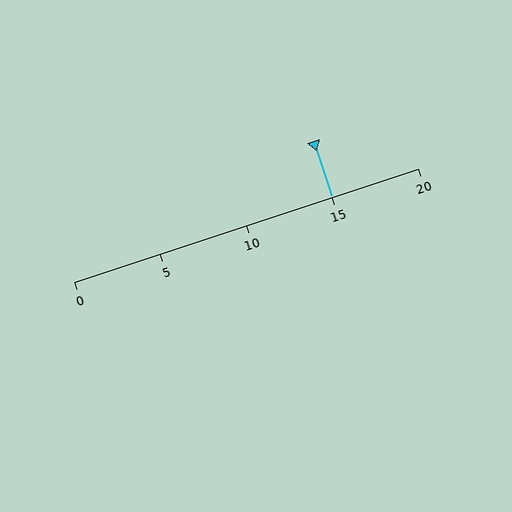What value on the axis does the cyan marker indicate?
The marker indicates approximately 15.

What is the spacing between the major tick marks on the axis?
The major ticks are spaced 5 apart.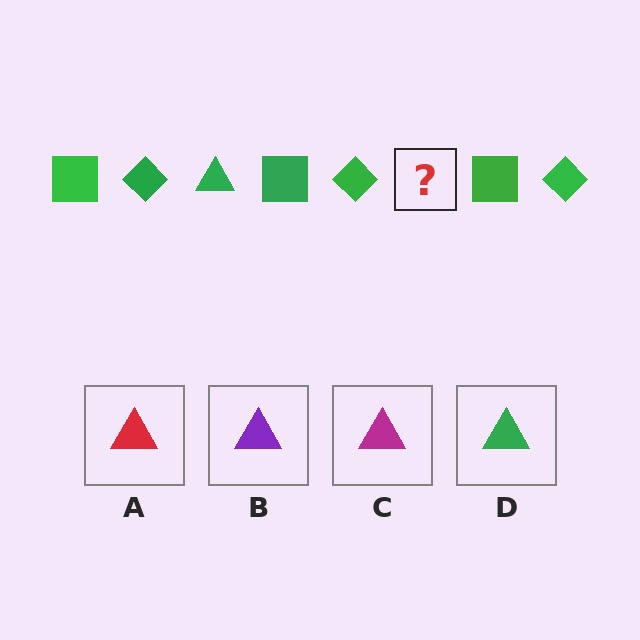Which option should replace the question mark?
Option D.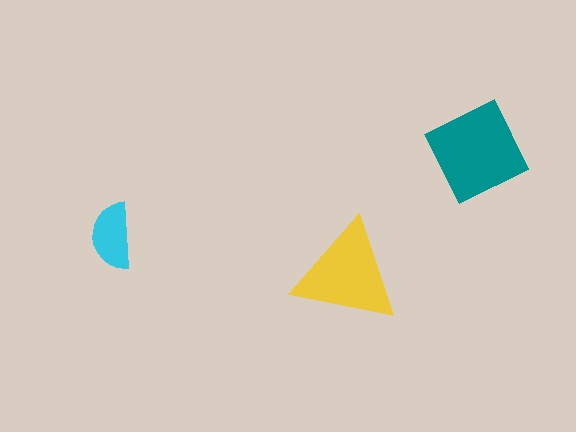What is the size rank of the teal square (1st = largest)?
1st.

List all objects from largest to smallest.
The teal square, the yellow triangle, the cyan semicircle.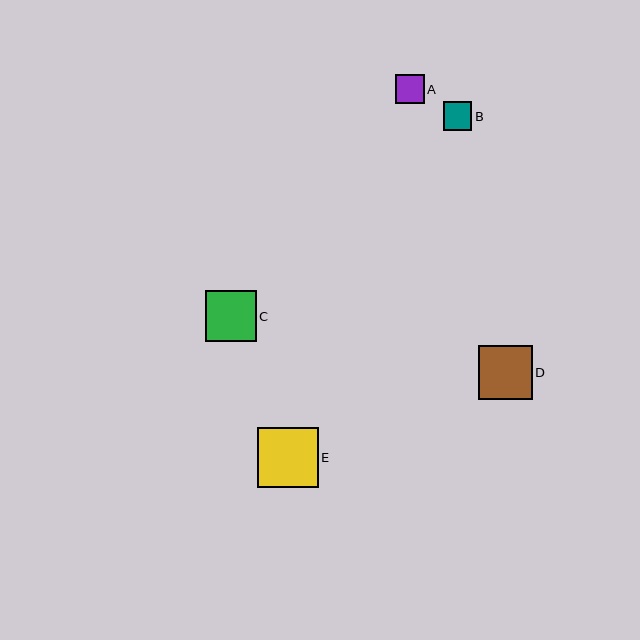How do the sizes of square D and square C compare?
Square D and square C are approximately the same size.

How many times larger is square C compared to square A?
Square C is approximately 1.8 times the size of square A.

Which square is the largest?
Square E is the largest with a size of approximately 61 pixels.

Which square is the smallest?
Square B is the smallest with a size of approximately 29 pixels.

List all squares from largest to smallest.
From largest to smallest: E, D, C, A, B.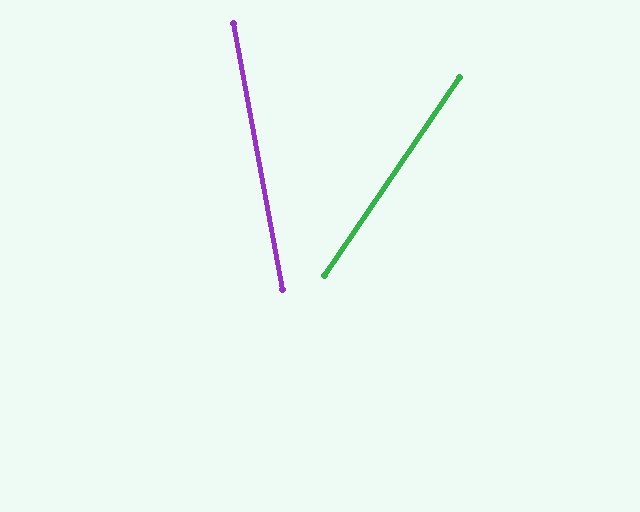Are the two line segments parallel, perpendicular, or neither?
Neither parallel nor perpendicular — they differ by about 45°.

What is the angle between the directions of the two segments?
Approximately 45 degrees.